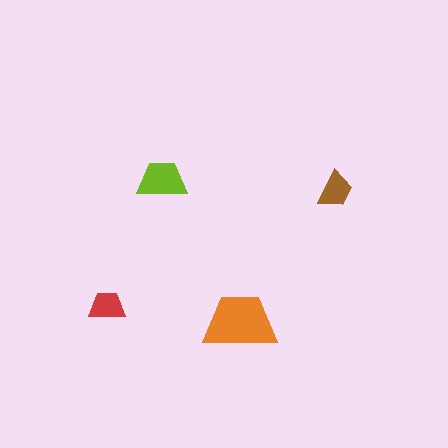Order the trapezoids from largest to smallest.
the orange one, the lime one, the brown one, the red one.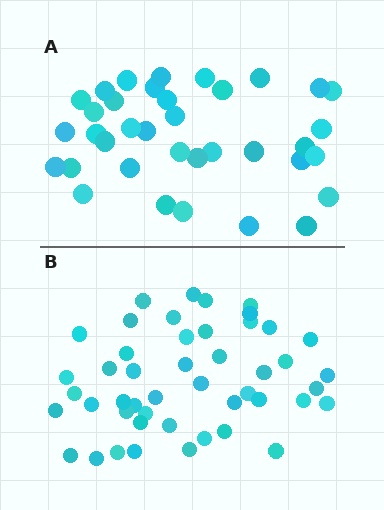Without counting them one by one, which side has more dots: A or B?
Region B (the bottom region) has more dots.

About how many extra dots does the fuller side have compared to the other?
Region B has roughly 12 or so more dots than region A.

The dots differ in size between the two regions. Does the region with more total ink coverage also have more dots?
No. Region A has more total ink coverage because its dots are larger, but region B actually contains more individual dots. Total area can be misleading — the number of items is what matters here.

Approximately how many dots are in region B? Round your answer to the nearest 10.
About 50 dots. (The exact count is 47, which rounds to 50.)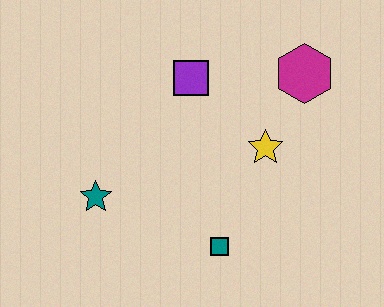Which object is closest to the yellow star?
The magenta hexagon is closest to the yellow star.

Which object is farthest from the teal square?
The magenta hexagon is farthest from the teal square.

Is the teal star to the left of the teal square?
Yes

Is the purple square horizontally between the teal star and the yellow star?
Yes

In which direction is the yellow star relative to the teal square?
The yellow star is above the teal square.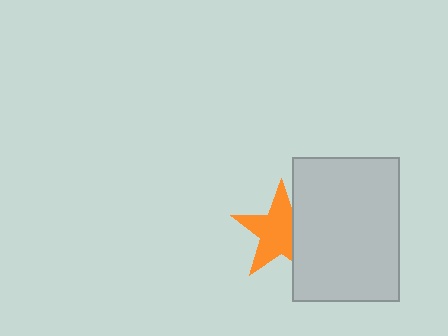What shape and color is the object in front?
The object in front is a light gray rectangle.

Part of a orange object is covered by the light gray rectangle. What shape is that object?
It is a star.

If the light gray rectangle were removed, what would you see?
You would see the complete orange star.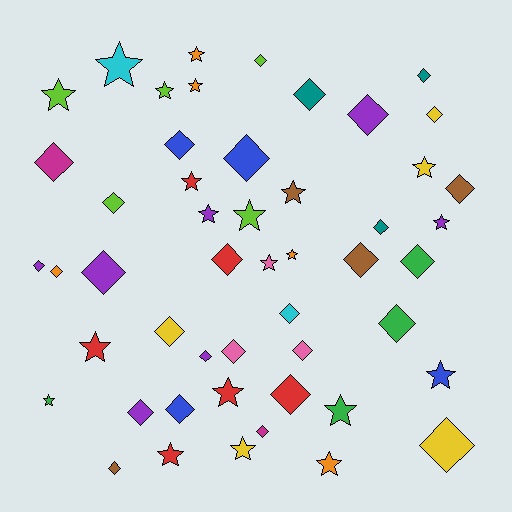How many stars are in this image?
There are 21 stars.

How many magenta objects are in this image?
There are 2 magenta objects.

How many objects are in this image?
There are 50 objects.